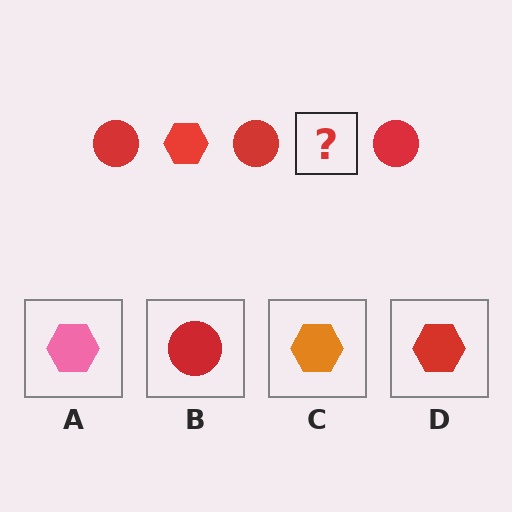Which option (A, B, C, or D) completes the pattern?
D.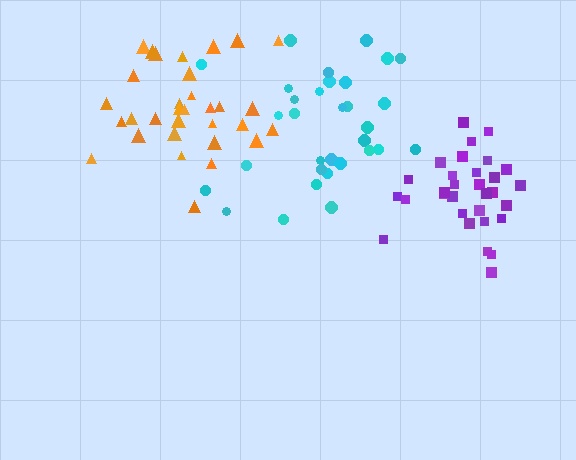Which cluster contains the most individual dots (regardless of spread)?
Orange (33).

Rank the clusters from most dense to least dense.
purple, orange, cyan.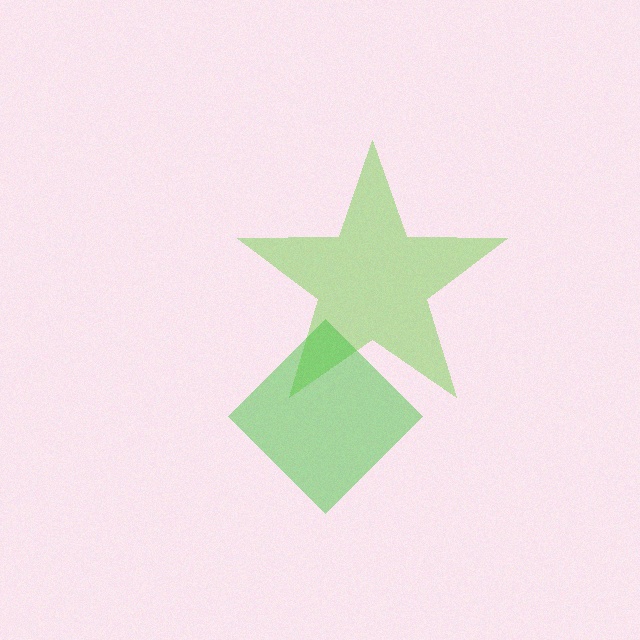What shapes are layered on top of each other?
The layered shapes are: a lime star, a green diamond.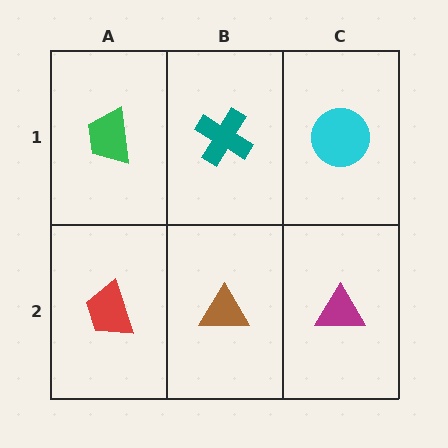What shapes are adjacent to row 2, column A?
A green trapezoid (row 1, column A), a brown triangle (row 2, column B).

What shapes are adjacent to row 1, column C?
A magenta triangle (row 2, column C), a teal cross (row 1, column B).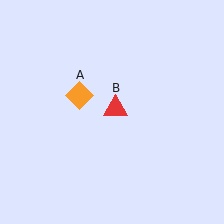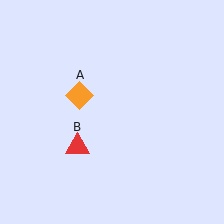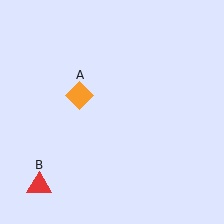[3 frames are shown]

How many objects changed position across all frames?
1 object changed position: red triangle (object B).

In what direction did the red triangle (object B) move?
The red triangle (object B) moved down and to the left.